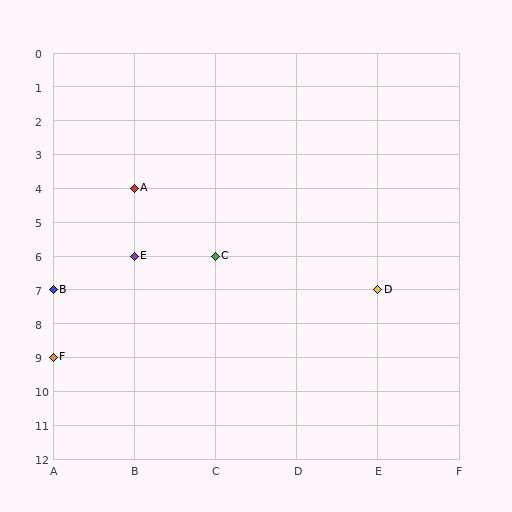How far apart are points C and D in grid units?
Points C and D are 2 columns and 1 row apart (about 2.2 grid units diagonally).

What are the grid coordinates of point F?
Point F is at grid coordinates (A, 9).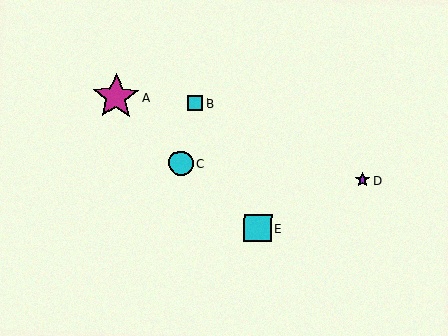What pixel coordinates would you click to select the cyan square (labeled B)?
Click at (195, 103) to select the cyan square B.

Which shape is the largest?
The magenta star (labeled A) is the largest.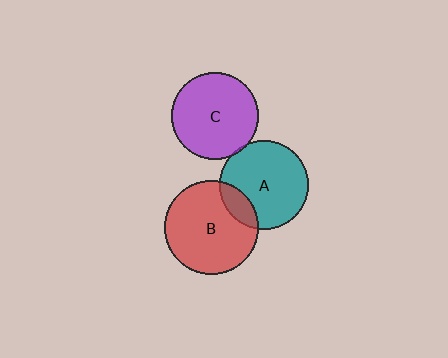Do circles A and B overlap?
Yes.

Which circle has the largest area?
Circle B (red).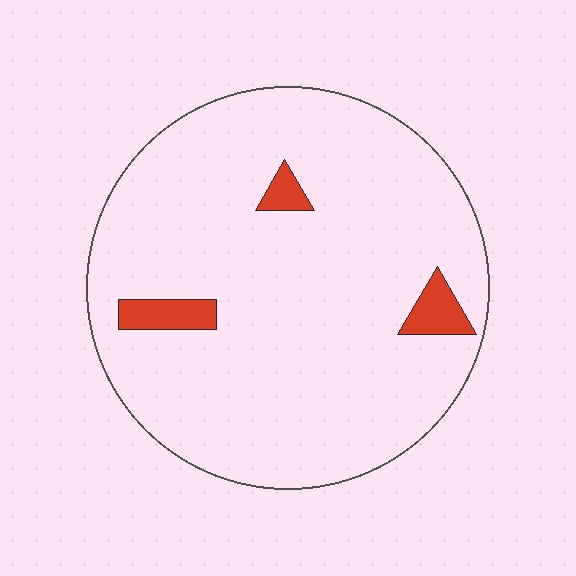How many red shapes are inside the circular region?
3.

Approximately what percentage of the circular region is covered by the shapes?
Approximately 5%.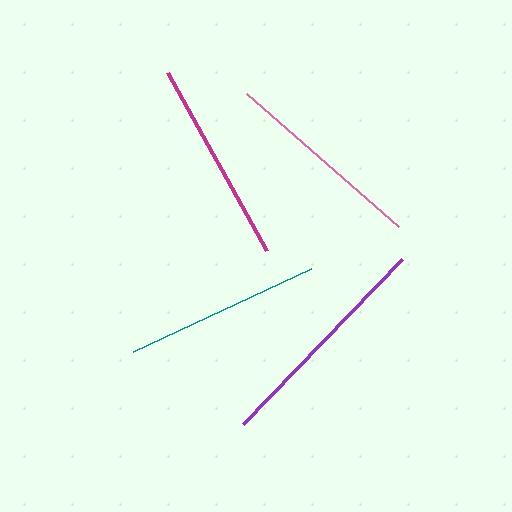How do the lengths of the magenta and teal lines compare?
The magenta and teal lines are approximately the same length.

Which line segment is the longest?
The purple line is the longest at approximately 229 pixels.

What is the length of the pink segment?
The pink segment is approximately 203 pixels long.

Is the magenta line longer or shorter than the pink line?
The magenta line is longer than the pink line.